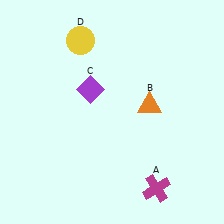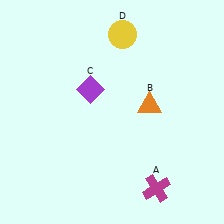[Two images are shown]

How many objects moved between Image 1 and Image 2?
1 object moved between the two images.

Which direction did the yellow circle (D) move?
The yellow circle (D) moved right.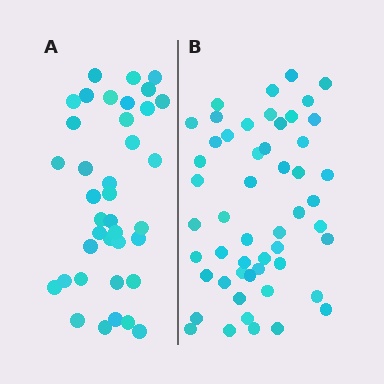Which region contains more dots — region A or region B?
Region B (the right region) has more dots.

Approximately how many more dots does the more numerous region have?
Region B has approximately 15 more dots than region A.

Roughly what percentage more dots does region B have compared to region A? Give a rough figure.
About 35% more.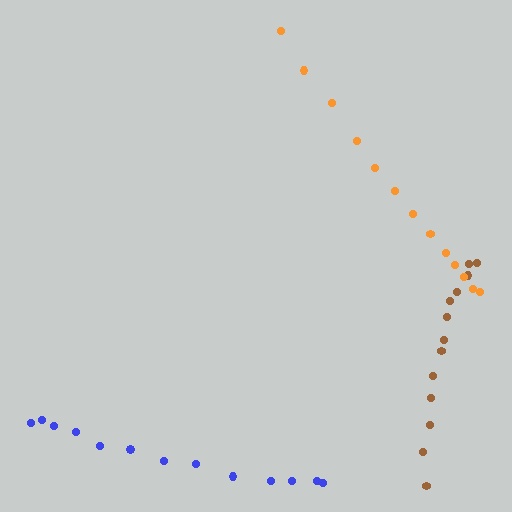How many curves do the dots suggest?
There are 3 distinct paths.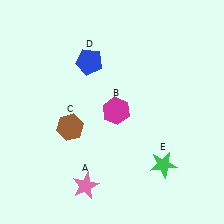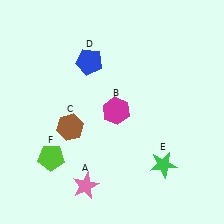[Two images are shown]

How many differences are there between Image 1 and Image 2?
There is 1 difference between the two images.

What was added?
A lime pentagon (F) was added in Image 2.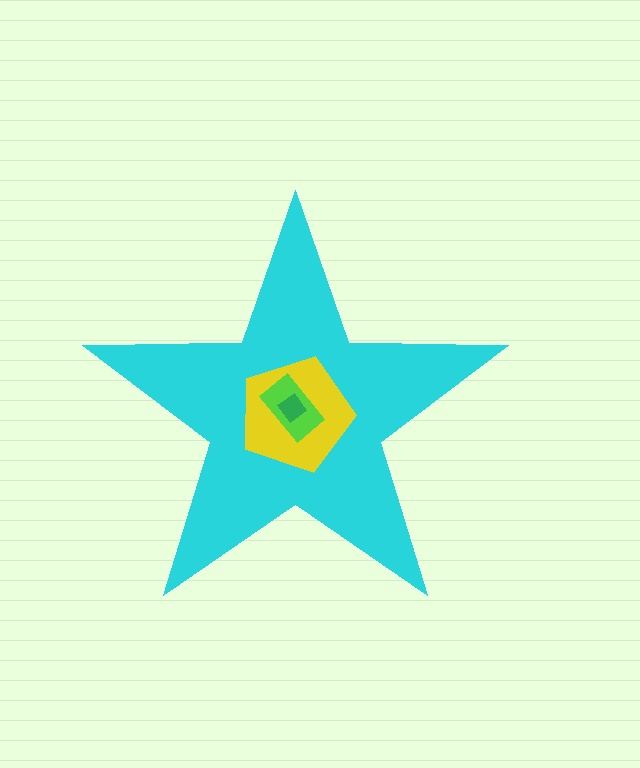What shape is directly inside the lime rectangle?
The green diamond.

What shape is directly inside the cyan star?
The yellow pentagon.